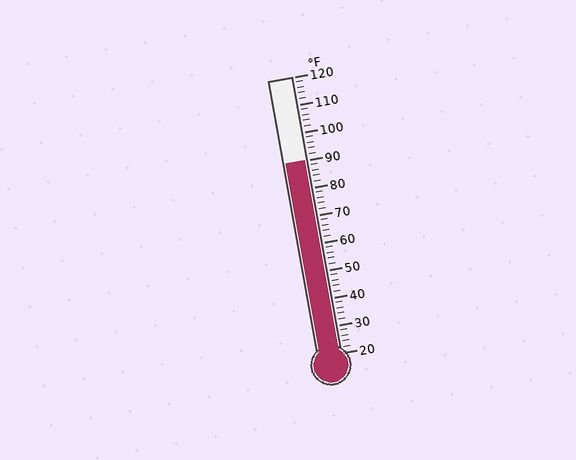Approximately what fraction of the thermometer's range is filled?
The thermometer is filled to approximately 70% of its range.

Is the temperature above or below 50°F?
The temperature is above 50°F.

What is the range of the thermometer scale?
The thermometer scale ranges from 20°F to 120°F.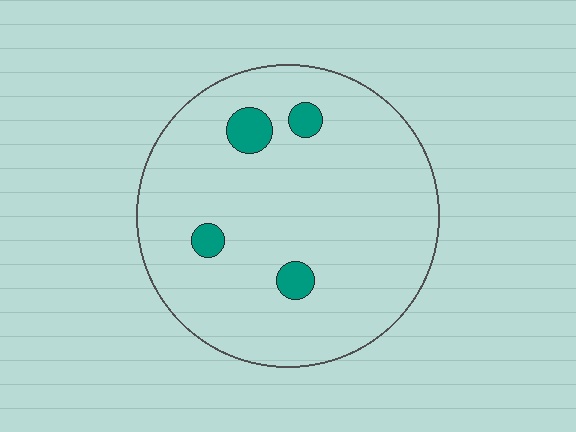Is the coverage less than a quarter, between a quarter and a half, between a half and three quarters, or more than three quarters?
Less than a quarter.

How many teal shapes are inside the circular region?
4.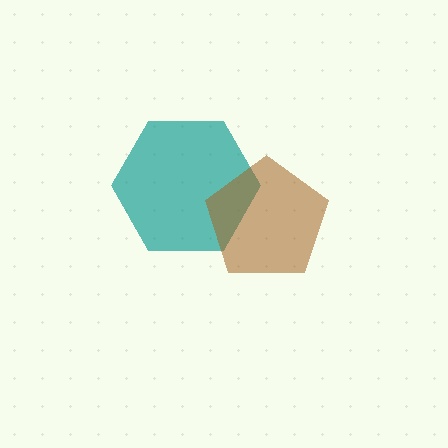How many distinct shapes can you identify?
There are 2 distinct shapes: a teal hexagon, a brown pentagon.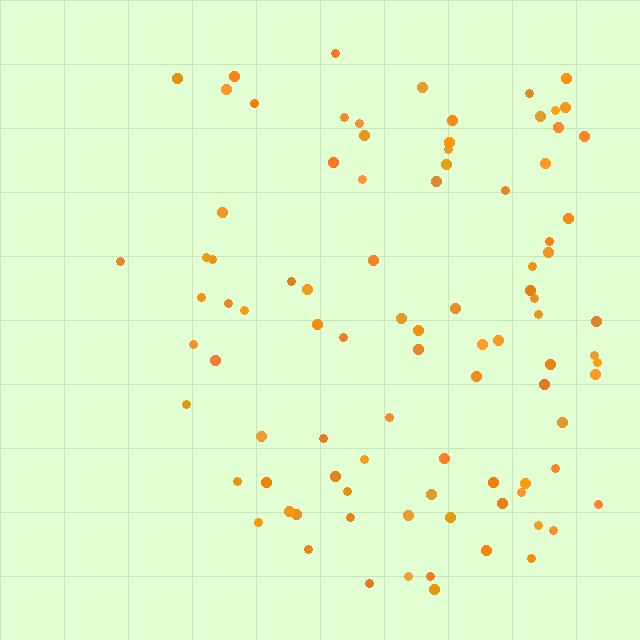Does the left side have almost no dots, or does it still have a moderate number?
Still a moderate number, just noticeably fewer than the right.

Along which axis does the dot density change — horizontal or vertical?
Horizontal.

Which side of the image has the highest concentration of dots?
The right.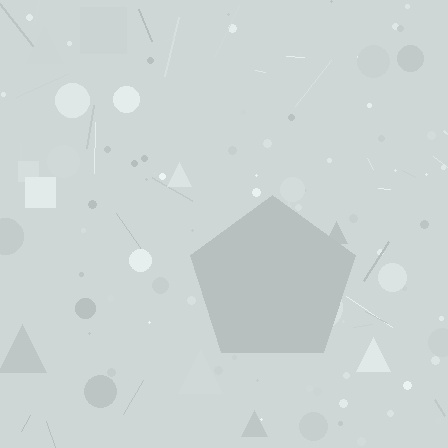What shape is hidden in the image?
A pentagon is hidden in the image.